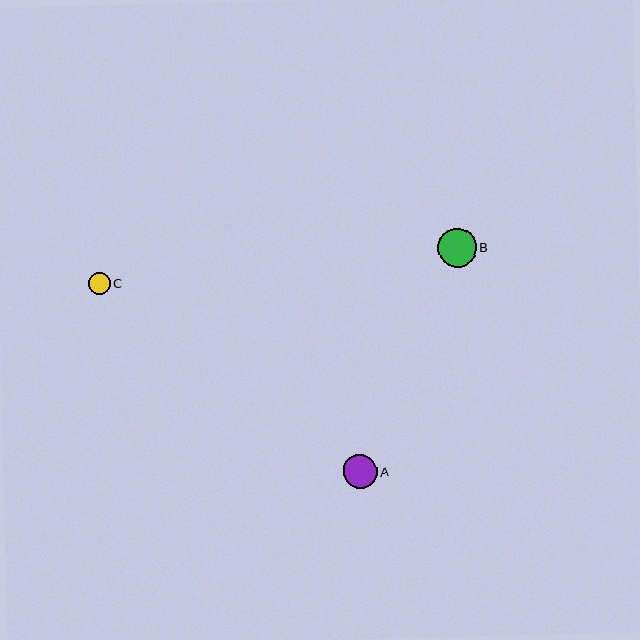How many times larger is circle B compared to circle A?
Circle B is approximately 1.1 times the size of circle A.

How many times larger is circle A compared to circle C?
Circle A is approximately 1.5 times the size of circle C.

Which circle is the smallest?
Circle C is the smallest with a size of approximately 22 pixels.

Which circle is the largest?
Circle B is the largest with a size of approximately 38 pixels.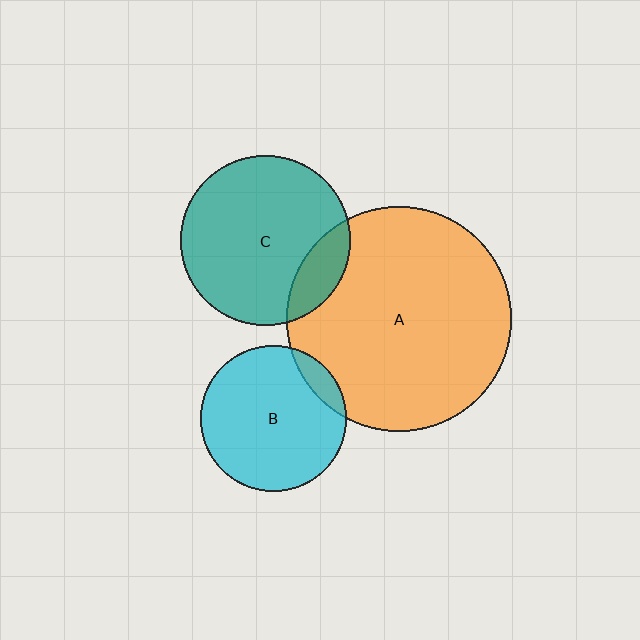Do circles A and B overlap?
Yes.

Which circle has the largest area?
Circle A (orange).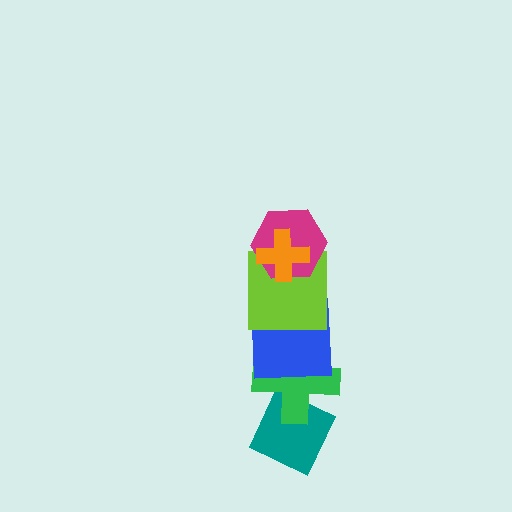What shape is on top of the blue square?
The lime square is on top of the blue square.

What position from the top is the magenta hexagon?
The magenta hexagon is 2nd from the top.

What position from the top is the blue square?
The blue square is 4th from the top.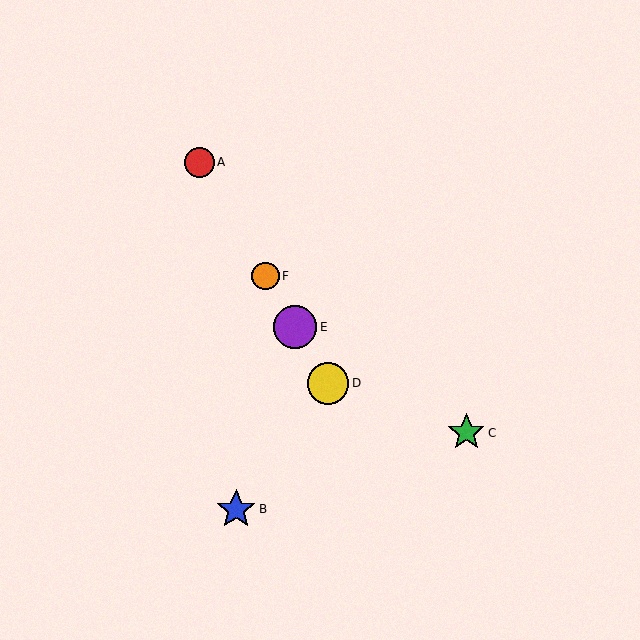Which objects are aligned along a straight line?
Objects A, D, E, F are aligned along a straight line.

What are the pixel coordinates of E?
Object E is at (295, 327).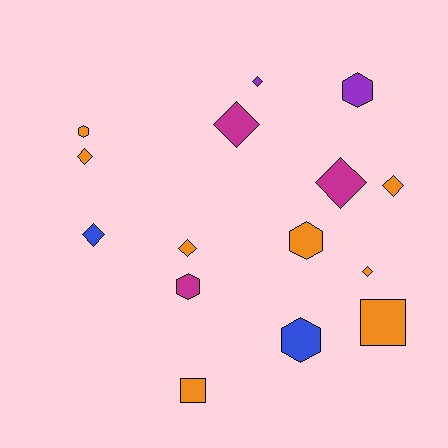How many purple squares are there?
There are no purple squares.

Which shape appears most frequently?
Diamond, with 8 objects.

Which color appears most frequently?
Orange, with 8 objects.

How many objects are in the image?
There are 15 objects.